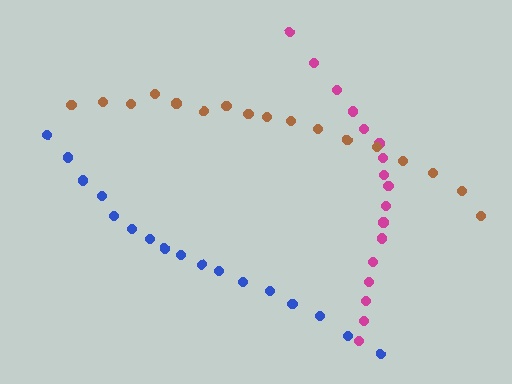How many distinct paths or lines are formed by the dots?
There are 3 distinct paths.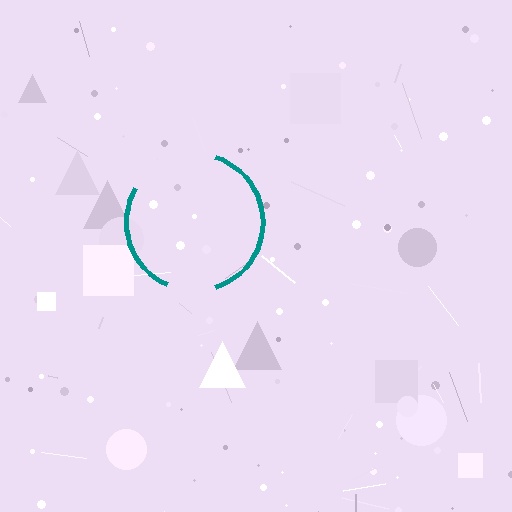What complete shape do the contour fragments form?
The contour fragments form a circle.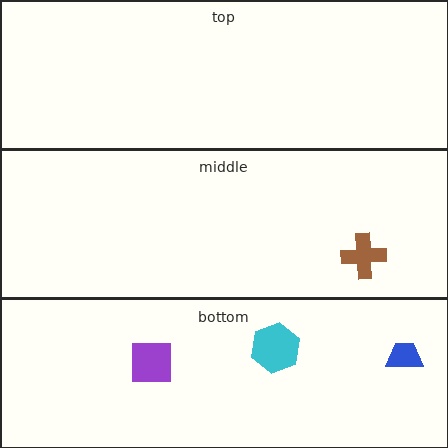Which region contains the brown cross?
The middle region.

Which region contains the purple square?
The bottom region.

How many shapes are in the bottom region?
3.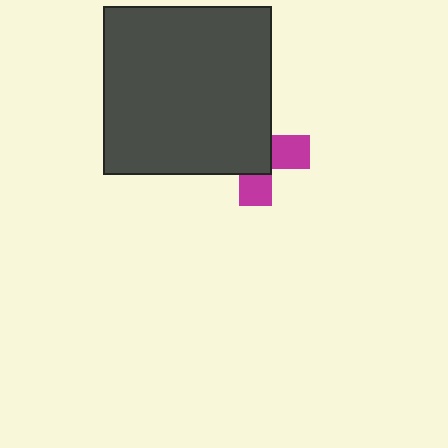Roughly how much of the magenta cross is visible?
A small part of it is visible (roughly 37%).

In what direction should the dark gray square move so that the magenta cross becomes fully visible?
The dark gray square should move toward the upper-left. That is the shortest direction to clear the overlap and leave the magenta cross fully visible.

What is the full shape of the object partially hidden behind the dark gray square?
The partially hidden object is a magenta cross.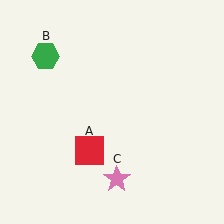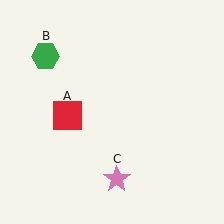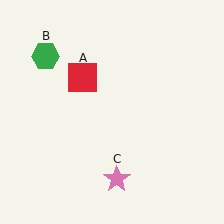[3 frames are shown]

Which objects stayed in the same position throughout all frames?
Green hexagon (object B) and pink star (object C) remained stationary.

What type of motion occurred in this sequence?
The red square (object A) rotated clockwise around the center of the scene.